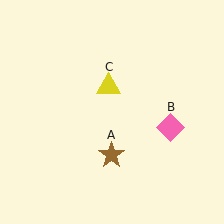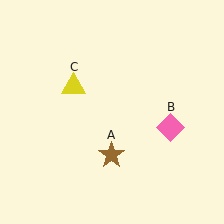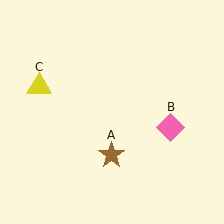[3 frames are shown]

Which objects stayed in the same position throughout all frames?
Brown star (object A) and pink diamond (object B) remained stationary.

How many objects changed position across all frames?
1 object changed position: yellow triangle (object C).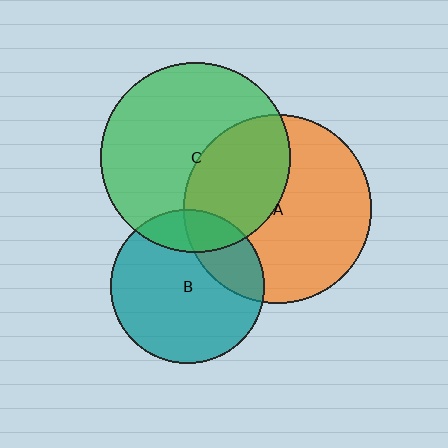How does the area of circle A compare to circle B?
Approximately 1.5 times.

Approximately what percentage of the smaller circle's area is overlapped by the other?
Approximately 40%.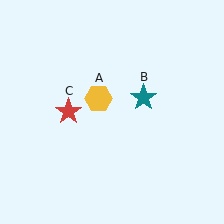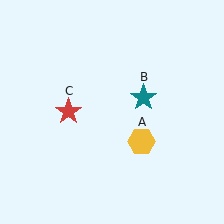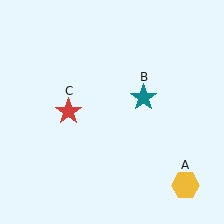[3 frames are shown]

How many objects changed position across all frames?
1 object changed position: yellow hexagon (object A).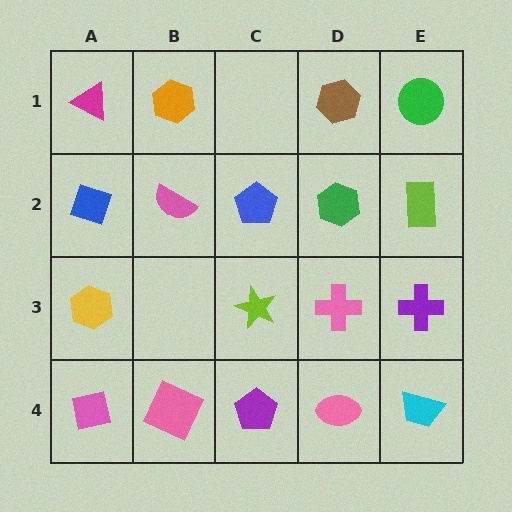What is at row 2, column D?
A green hexagon.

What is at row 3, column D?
A pink cross.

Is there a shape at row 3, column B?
No, that cell is empty.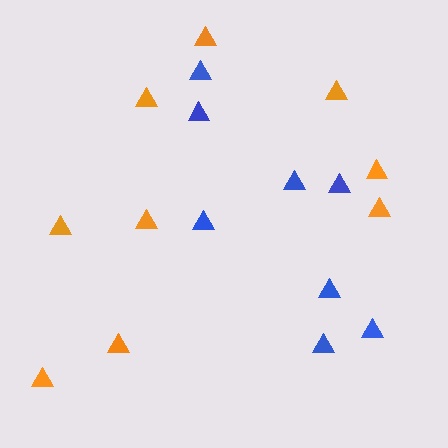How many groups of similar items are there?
There are 2 groups: one group of blue triangles (8) and one group of orange triangles (9).